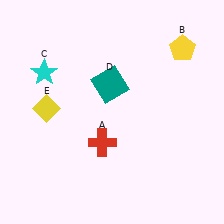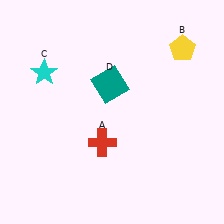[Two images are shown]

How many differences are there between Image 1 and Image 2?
There is 1 difference between the two images.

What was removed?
The yellow diamond (E) was removed in Image 2.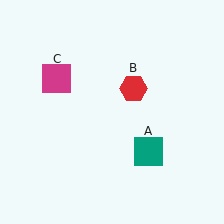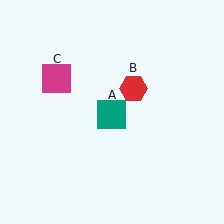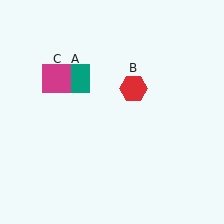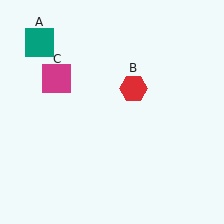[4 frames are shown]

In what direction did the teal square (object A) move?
The teal square (object A) moved up and to the left.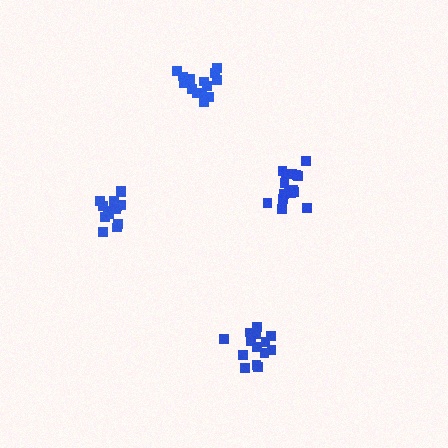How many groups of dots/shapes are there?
There are 4 groups.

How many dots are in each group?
Group 1: 14 dots, Group 2: 14 dots, Group 3: 17 dots, Group 4: 14 dots (59 total).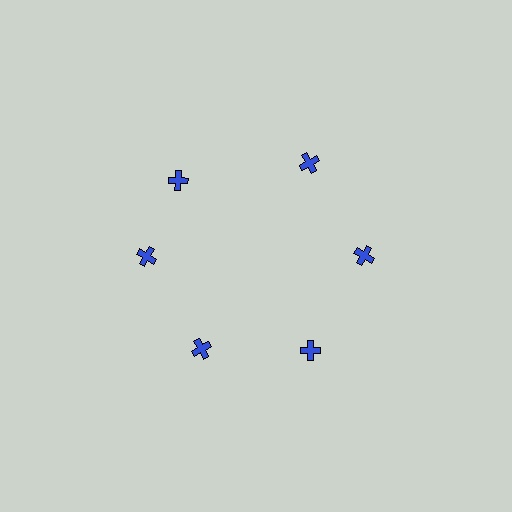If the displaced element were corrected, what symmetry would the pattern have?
It would have 6-fold rotational symmetry — the pattern would map onto itself every 60 degrees.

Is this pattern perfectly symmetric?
No. The 6 blue crosses are arranged in a ring, but one element near the 11 o'clock position is rotated out of alignment along the ring, breaking the 6-fold rotational symmetry.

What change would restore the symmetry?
The symmetry would be restored by rotating it back into even spacing with its neighbors so that all 6 crosses sit at equal angles and equal distance from the center.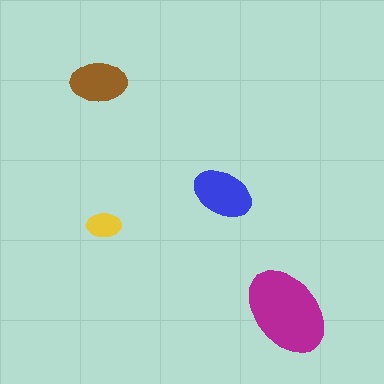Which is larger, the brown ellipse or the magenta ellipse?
The magenta one.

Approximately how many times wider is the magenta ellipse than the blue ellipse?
About 1.5 times wider.